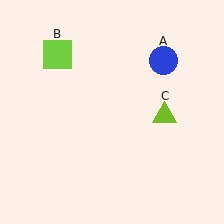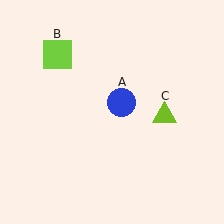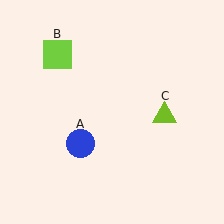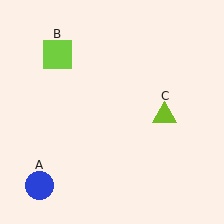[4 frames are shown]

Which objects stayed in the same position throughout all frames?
Lime square (object B) and lime triangle (object C) remained stationary.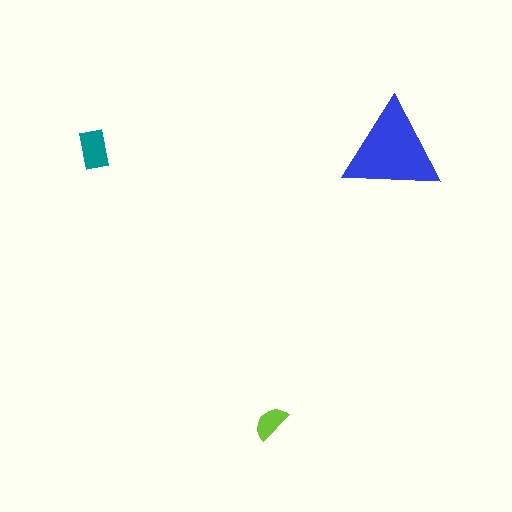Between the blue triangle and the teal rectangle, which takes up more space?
The blue triangle.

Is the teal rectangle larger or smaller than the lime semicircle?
Larger.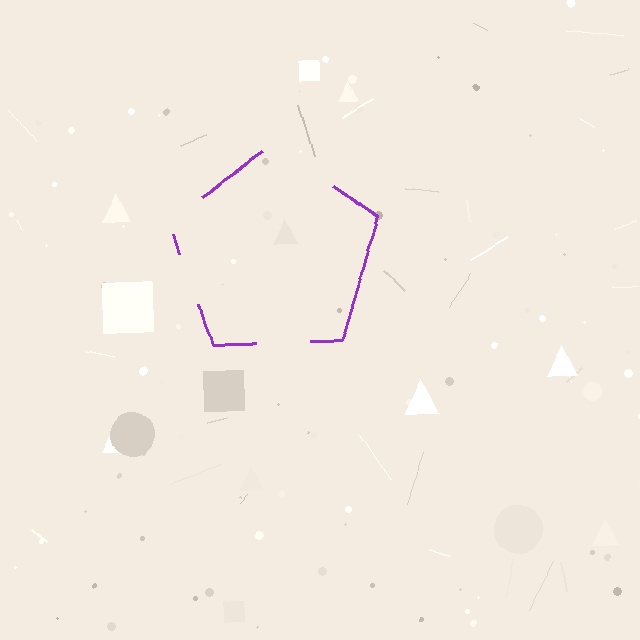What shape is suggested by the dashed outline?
The dashed outline suggests a pentagon.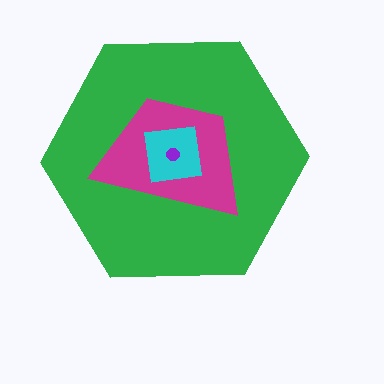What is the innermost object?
The purple circle.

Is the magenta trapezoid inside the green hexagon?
Yes.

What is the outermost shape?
The green hexagon.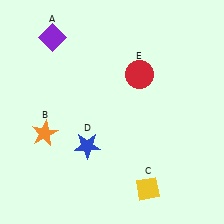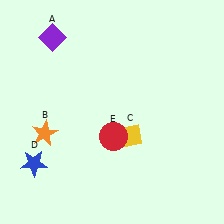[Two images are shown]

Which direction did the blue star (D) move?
The blue star (D) moved left.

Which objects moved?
The objects that moved are: the yellow diamond (C), the blue star (D), the red circle (E).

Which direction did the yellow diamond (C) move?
The yellow diamond (C) moved up.